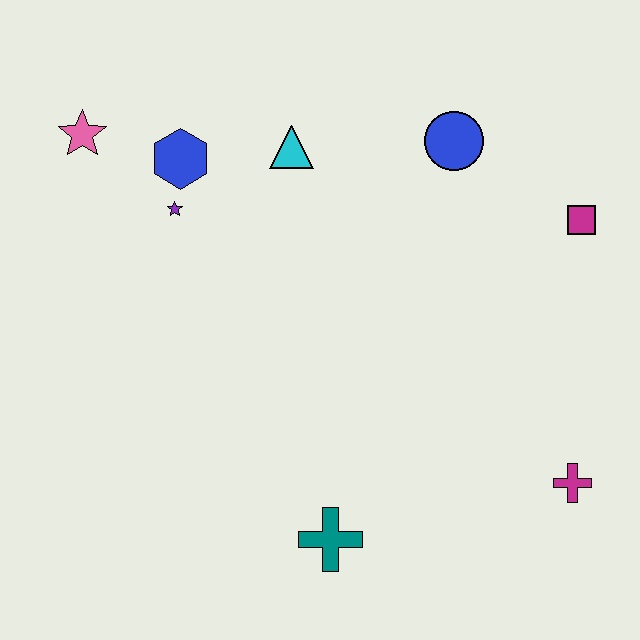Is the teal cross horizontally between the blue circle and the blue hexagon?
Yes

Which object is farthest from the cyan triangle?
The magenta cross is farthest from the cyan triangle.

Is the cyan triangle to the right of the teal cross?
No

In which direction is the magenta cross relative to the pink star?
The magenta cross is to the right of the pink star.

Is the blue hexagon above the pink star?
No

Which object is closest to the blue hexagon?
The purple star is closest to the blue hexagon.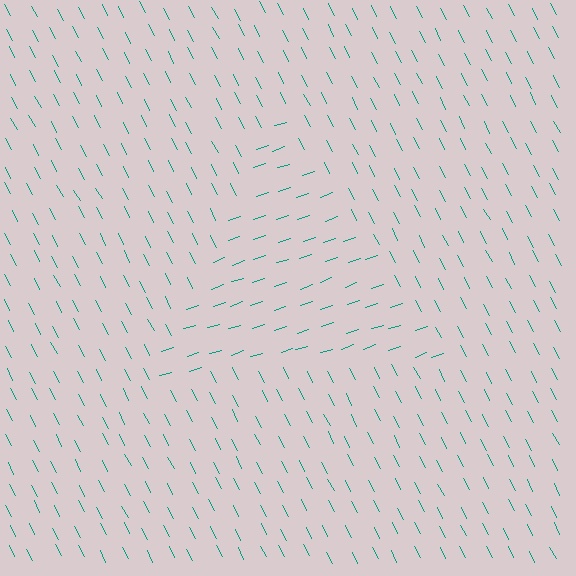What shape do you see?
I see a triangle.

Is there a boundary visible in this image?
Yes, there is a texture boundary formed by a change in line orientation.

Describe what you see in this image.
The image is filled with small teal line segments. A triangle region in the image has lines oriented differently from the surrounding lines, creating a visible texture boundary.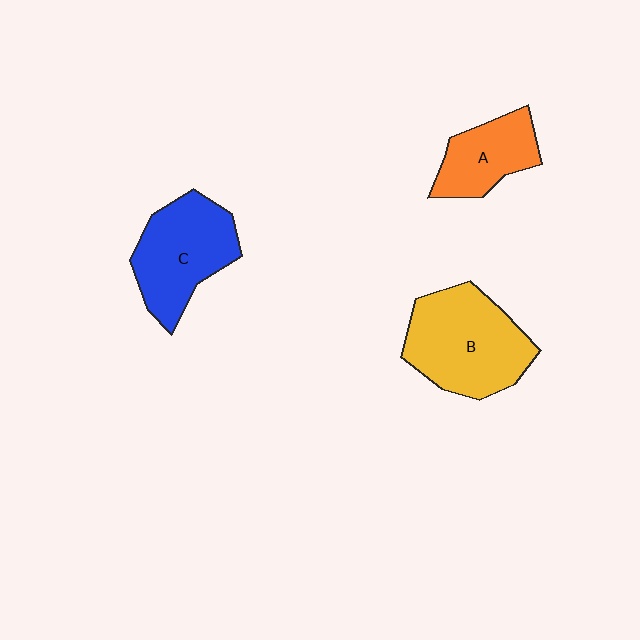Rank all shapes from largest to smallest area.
From largest to smallest: B (yellow), C (blue), A (orange).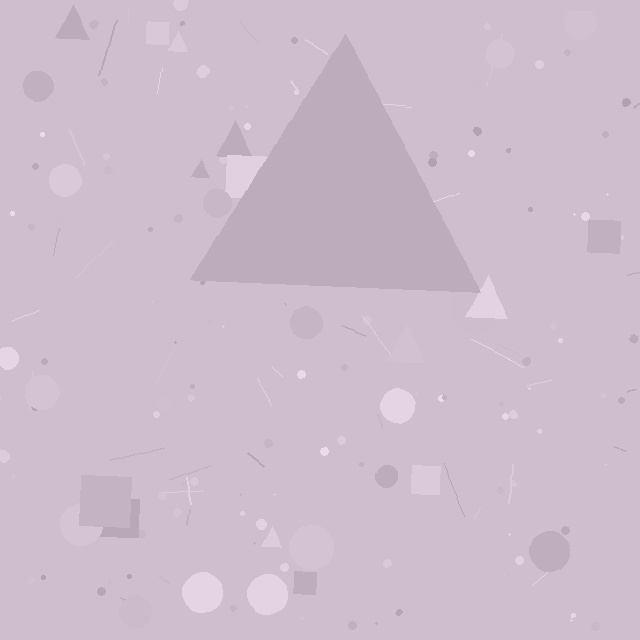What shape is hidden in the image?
A triangle is hidden in the image.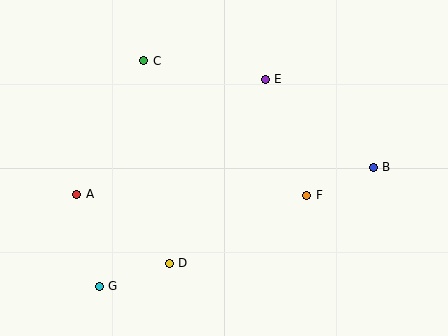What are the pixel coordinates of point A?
Point A is at (77, 194).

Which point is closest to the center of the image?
Point F at (307, 195) is closest to the center.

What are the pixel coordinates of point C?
Point C is at (144, 61).